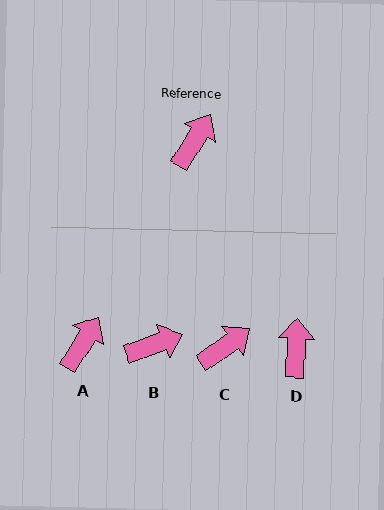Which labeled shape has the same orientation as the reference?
A.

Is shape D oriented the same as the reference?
No, it is off by about 29 degrees.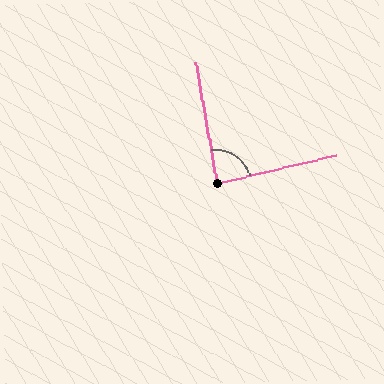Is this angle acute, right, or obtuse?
It is approximately a right angle.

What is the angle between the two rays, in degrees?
Approximately 86 degrees.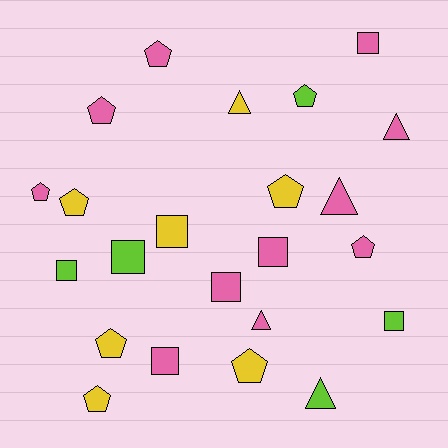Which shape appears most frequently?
Pentagon, with 10 objects.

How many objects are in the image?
There are 23 objects.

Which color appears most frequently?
Pink, with 11 objects.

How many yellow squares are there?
There is 1 yellow square.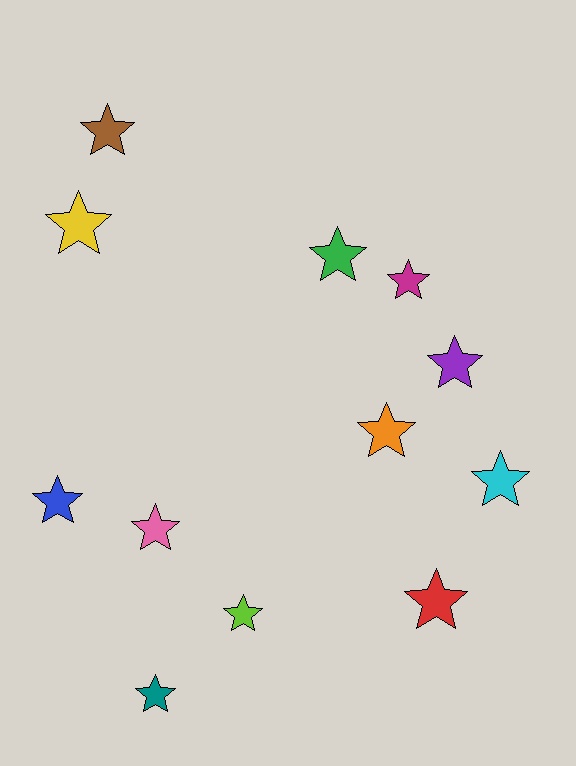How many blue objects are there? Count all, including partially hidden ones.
There is 1 blue object.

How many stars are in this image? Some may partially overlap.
There are 12 stars.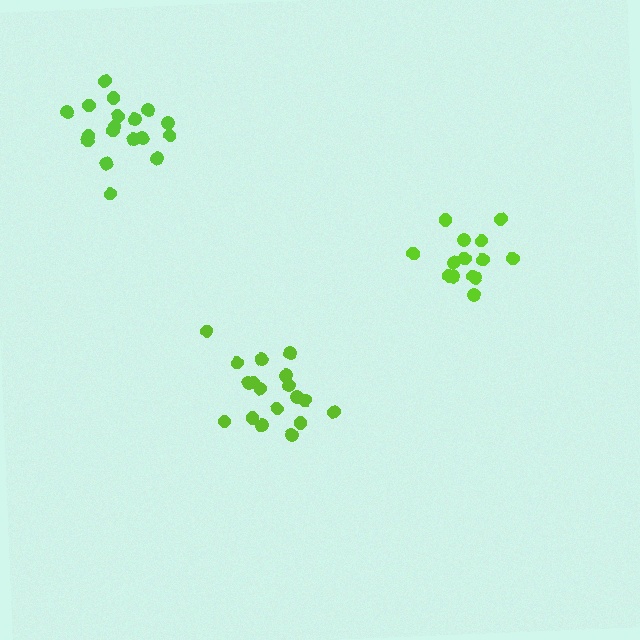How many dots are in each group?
Group 1: 19 dots, Group 2: 18 dots, Group 3: 14 dots (51 total).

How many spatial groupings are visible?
There are 3 spatial groupings.